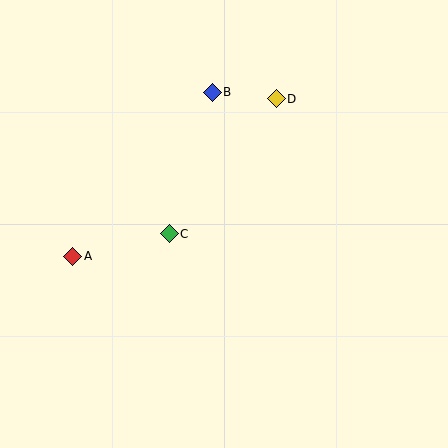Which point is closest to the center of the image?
Point C at (169, 234) is closest to the center.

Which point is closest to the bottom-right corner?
Point C is closest to the bottom-right corner.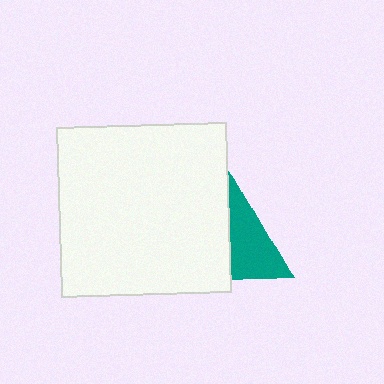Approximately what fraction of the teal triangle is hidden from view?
Roughly 50% of the teal triangle is hidden behind the white square.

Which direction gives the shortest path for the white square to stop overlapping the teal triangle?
Moving left gives the shortest separation.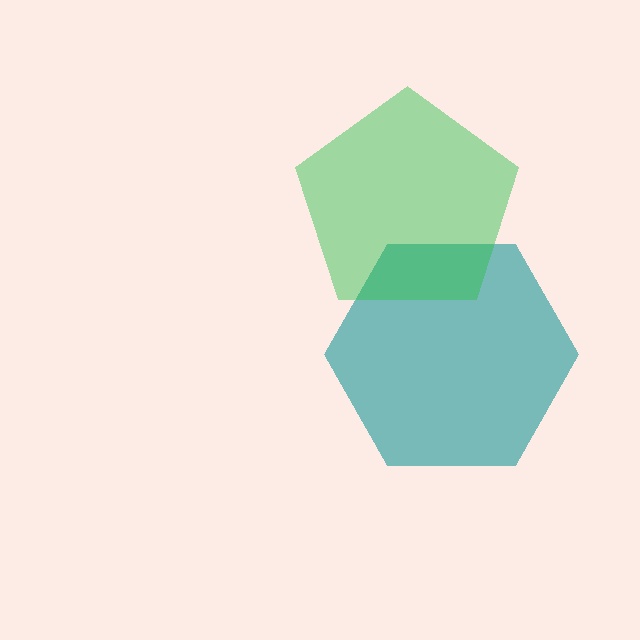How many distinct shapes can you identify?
There are 2 distinct shapes: a teal hexagon, a green pentagon.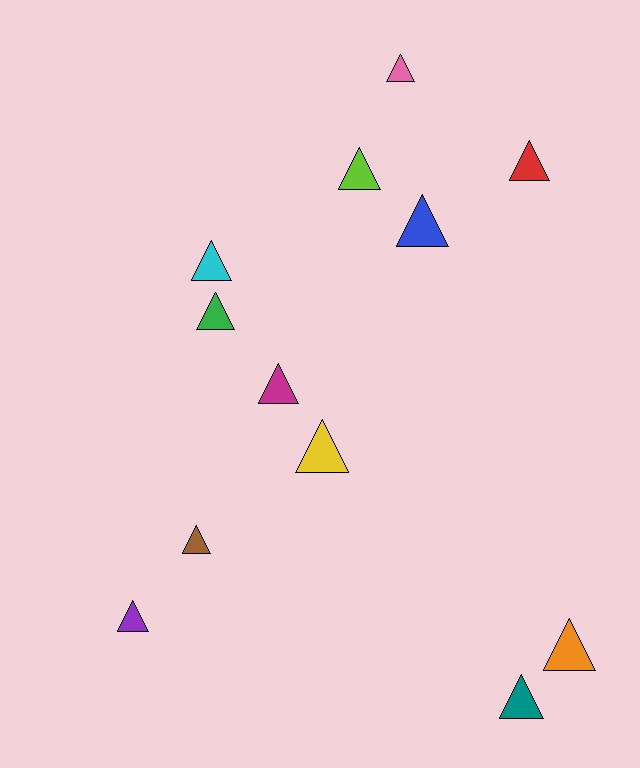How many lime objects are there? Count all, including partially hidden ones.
There is 1 lime object.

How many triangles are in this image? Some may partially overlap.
There are 12 triangles.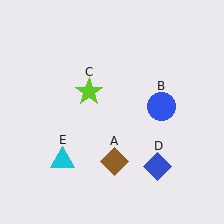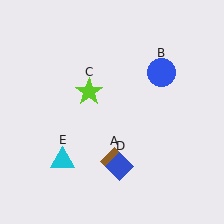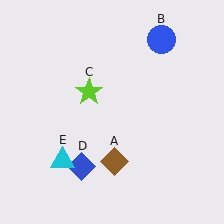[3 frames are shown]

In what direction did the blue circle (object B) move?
The blue circle (object B) moved up.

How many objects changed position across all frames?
2 objects changed position: blue circle (object B), blue diamond (object D).